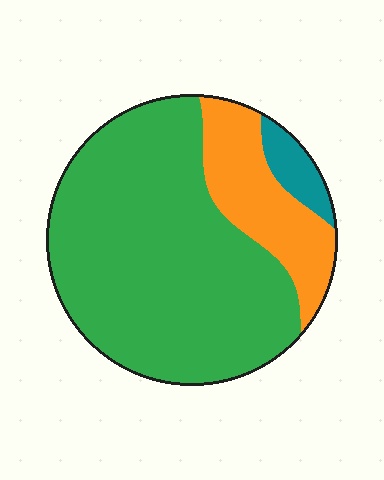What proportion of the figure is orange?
Orange takes up about one fifth (1/5) of the figure.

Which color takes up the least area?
Teal, at roughly 5%.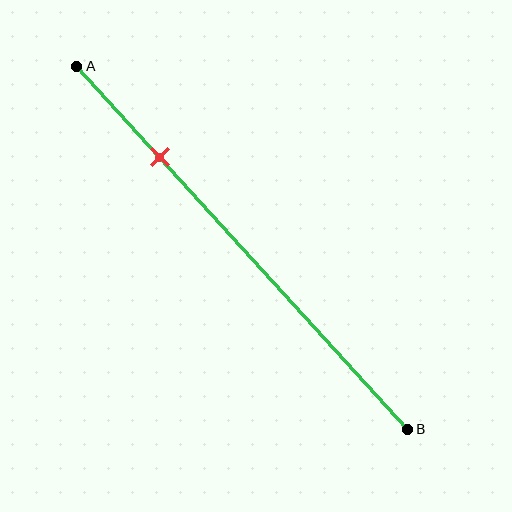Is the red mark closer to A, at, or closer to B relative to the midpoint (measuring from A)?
The red mark is closer to point A than the midpoint of segment AB.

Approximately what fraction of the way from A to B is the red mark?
The red mark is approximately 25% of the way from A to B.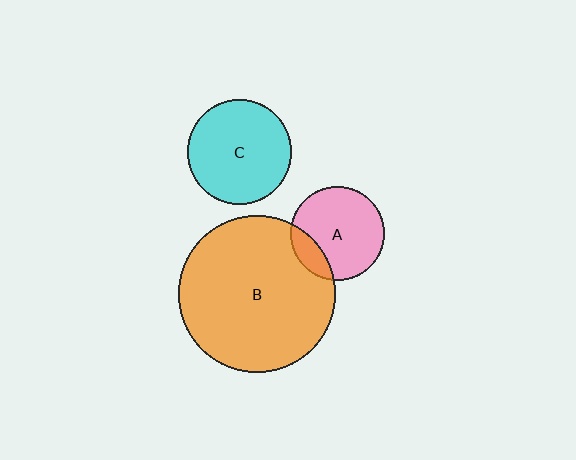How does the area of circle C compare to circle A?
Approximately 1.2 times.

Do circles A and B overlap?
Yes.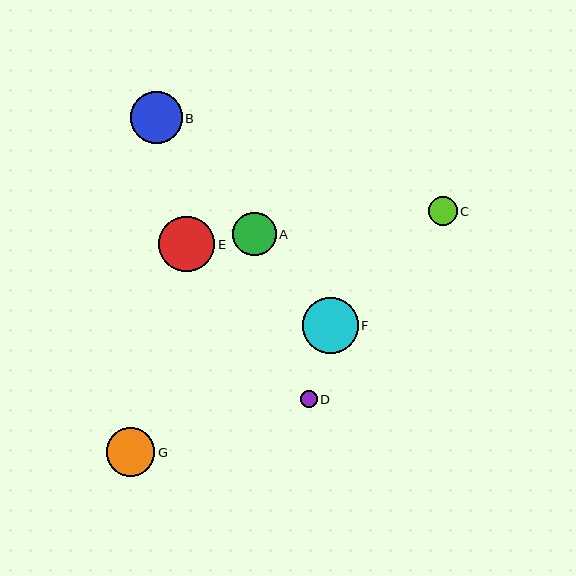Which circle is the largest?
Circle E is the largest with a size of approximately 56 pixels.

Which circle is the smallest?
Circle D is the smallest with a size of approximately 17 pixels.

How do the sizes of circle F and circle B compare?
Circle F and circle B are approximately the same size.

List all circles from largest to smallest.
From largest to smallest: E, F, B, G, A, C, D.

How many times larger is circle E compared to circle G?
Circle E is approximately 1.2 times the size of circle G.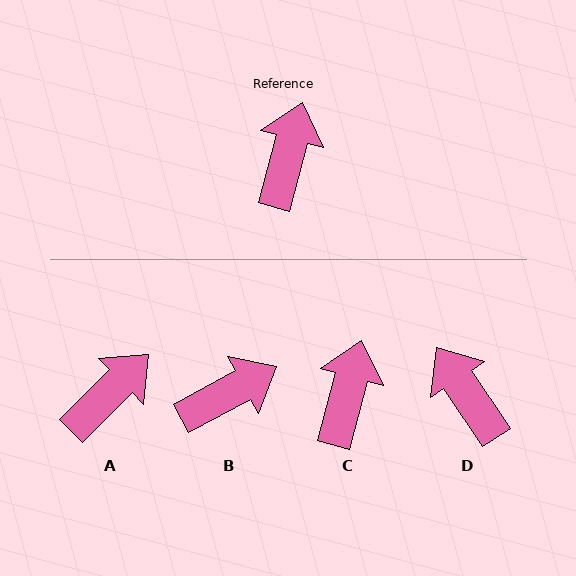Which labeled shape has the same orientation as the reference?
C.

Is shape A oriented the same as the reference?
No, it is off by about 30 degrees.